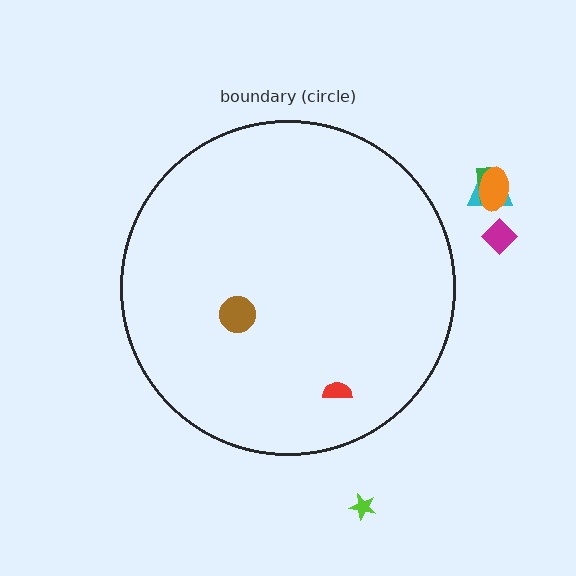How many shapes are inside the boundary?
2 inside, 5 outside.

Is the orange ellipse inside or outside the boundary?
Outside.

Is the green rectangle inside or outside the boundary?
Outside.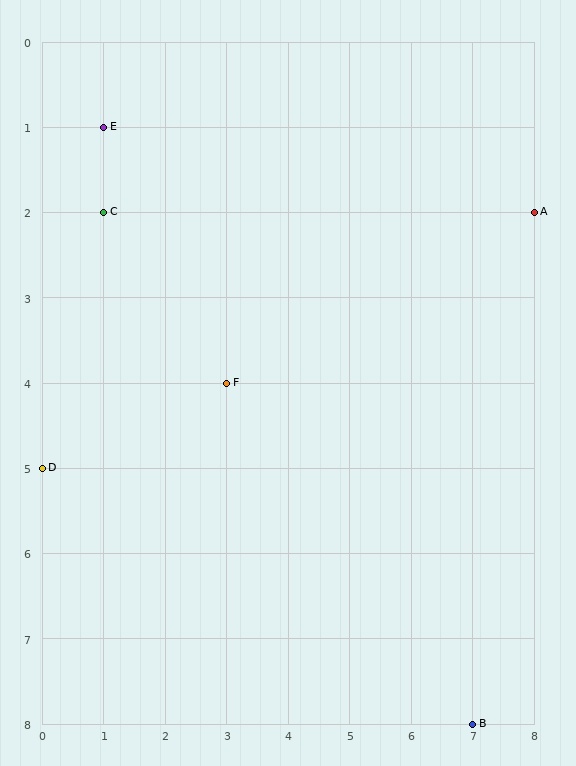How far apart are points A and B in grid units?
Points A and B are 1 column and 6 rows apart (about 6.1 grid units diagonally).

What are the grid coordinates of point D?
Point D is at grid coordinates (0, 5).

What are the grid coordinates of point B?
Point B is at grid coordinates (7, 8).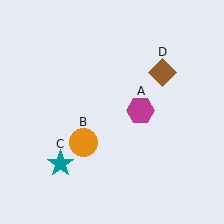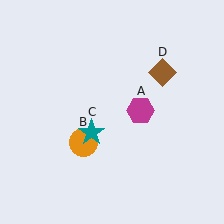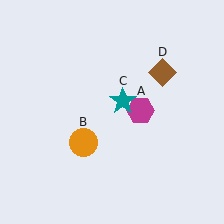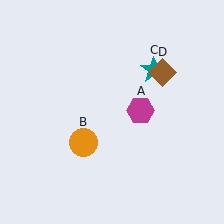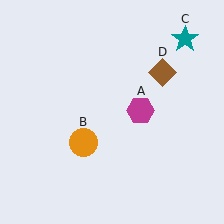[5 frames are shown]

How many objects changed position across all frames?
1 object changed position: teal star (object C).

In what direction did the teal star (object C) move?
The teal star (object C) moved up and to the right.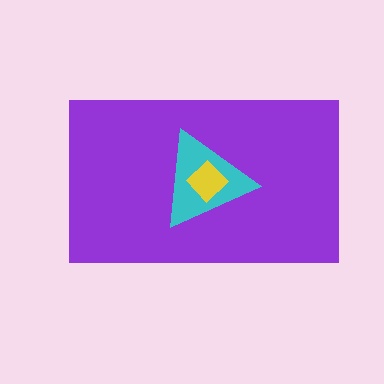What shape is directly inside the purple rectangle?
The cyan triangle.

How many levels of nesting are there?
3.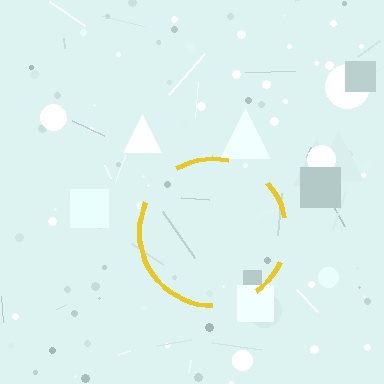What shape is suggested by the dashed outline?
The dashed outline suggests a circle.